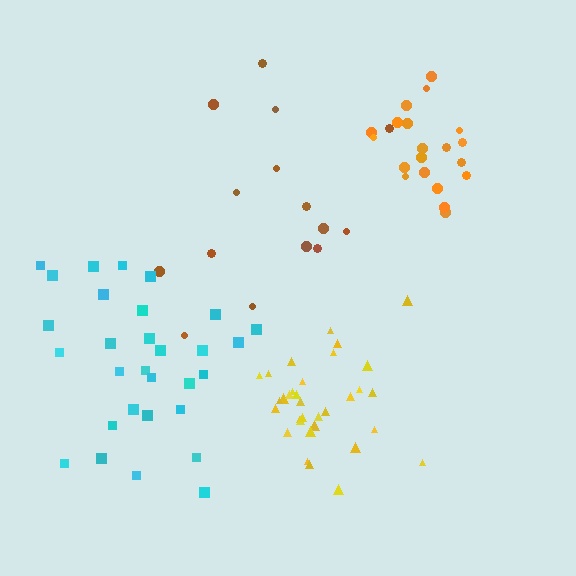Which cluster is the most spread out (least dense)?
Brown.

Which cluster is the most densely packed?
Orange.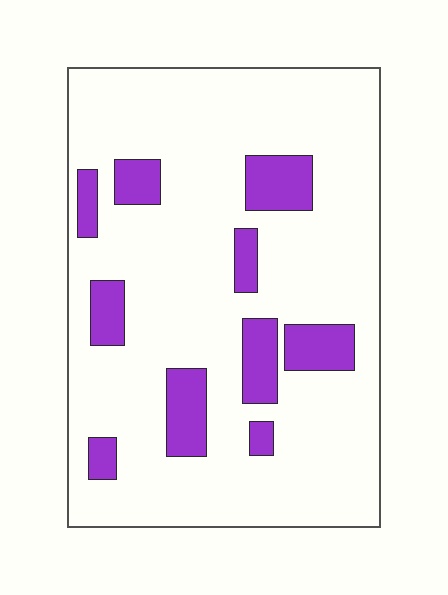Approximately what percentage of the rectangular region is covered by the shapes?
Approximately 15%.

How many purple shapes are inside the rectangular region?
10.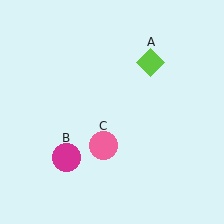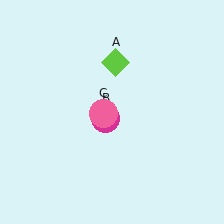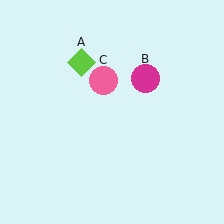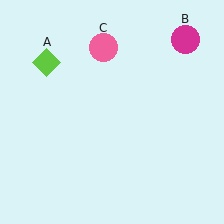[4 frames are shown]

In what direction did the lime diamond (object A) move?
The lime diamond (object A) moved left.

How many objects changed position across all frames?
3 objects changed position: lime diamond (object A), magenta circle (object B), pink circle (object C).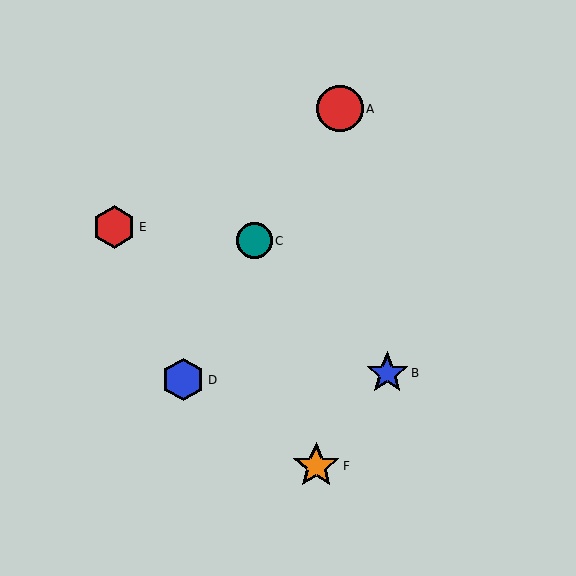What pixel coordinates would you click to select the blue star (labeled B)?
Click at (387, 373) to select the blue star B.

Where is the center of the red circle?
The center of the red circle is at (340, 109).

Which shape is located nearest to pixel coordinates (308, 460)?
The orange star (labeled F) at (316, 466) is nearest to that location.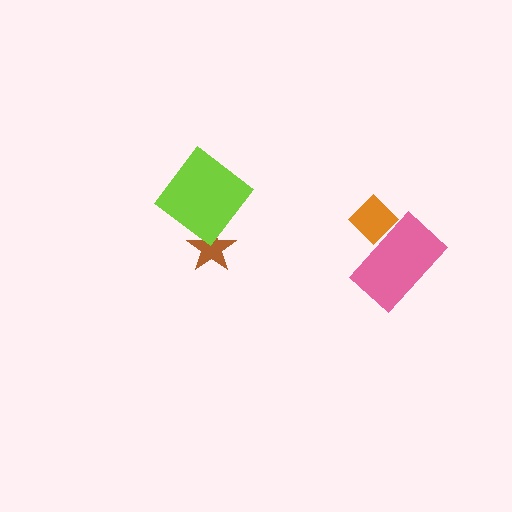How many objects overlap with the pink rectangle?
1 object overlaps with the pink rectangle.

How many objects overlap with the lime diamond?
1 object overlaps with the lime diamond.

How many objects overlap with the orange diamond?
1 object overlaps with the orange diamond.